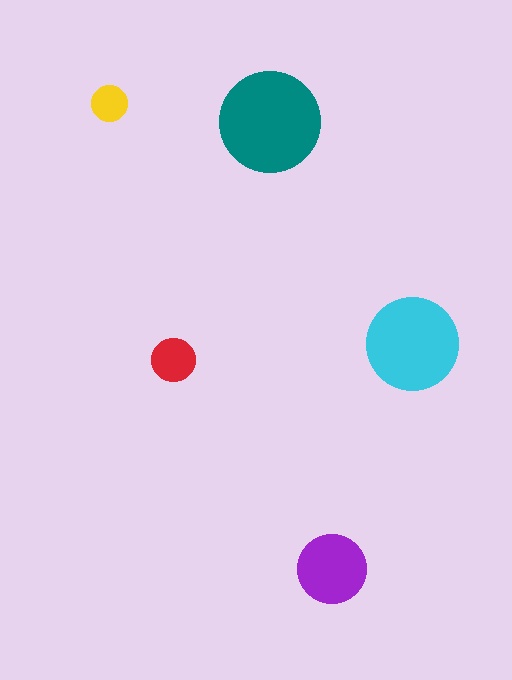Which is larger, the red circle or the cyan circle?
The cyan one.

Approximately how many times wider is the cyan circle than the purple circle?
About 1.5 times wider.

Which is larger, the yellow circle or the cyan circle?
The cyan one.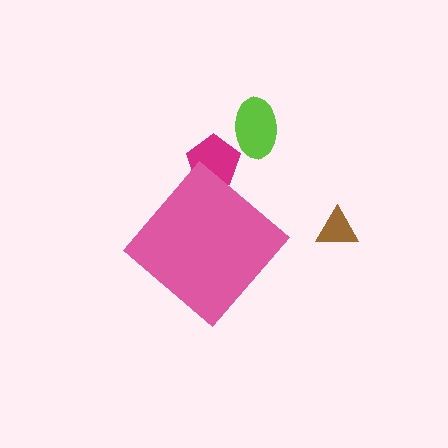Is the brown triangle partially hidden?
No, the brown triangle is fully visible.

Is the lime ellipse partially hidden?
No, the lime ellipse is fully visible.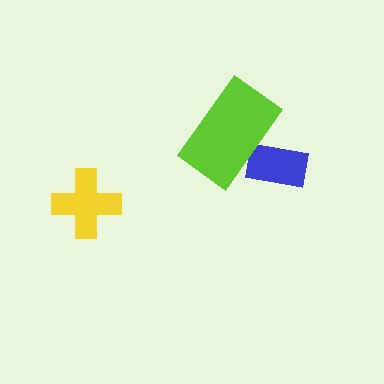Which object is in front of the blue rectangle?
The lime rectangle is in front of the blue rectangle.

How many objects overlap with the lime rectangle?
1 object overlaps with the lime rectangle.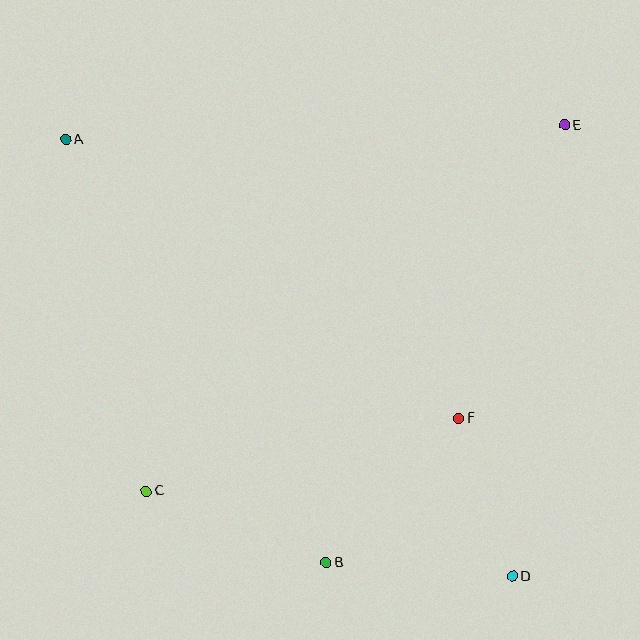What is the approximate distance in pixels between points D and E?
The distance between D and E is approximately 454 pixels.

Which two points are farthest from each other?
Points A and D are farthest from each other.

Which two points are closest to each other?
Points D and F are closest to each other.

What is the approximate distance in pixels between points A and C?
The distance between A and C is approximately 361 pixels.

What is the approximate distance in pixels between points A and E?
The distance between A and E is approximately 499 pixels.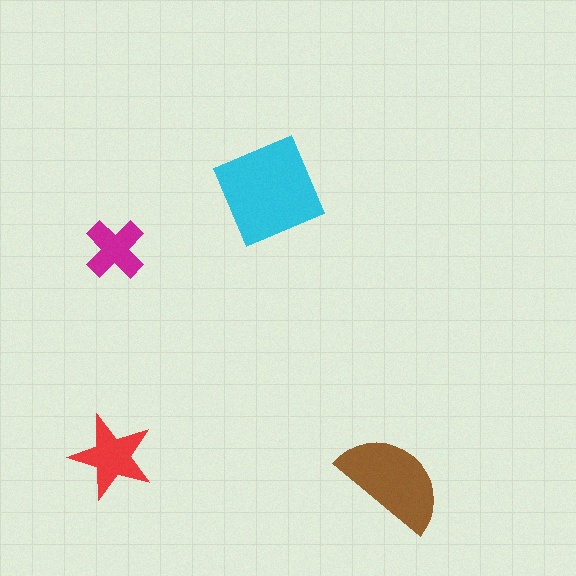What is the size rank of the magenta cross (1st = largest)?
4th.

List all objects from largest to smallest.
The cyan square, the brown semicircle, the red star, the magenta cross.